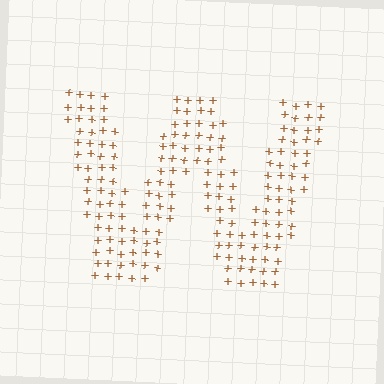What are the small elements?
The small elements are plus signs.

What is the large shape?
The large shape is the letter W.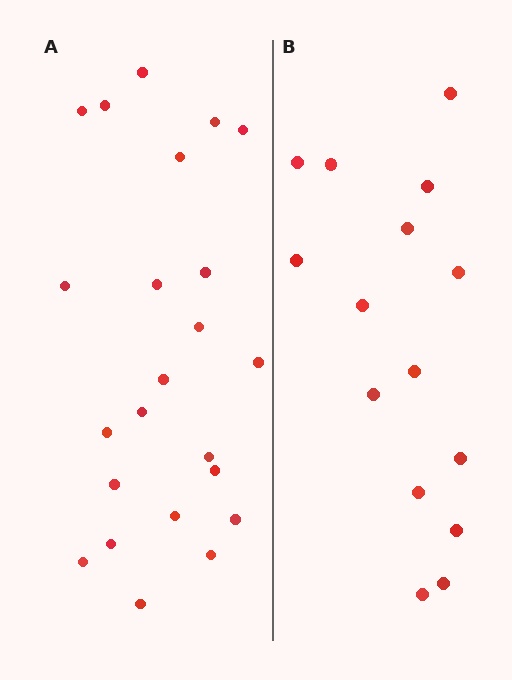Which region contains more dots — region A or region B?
Region A (the left region) has more dots.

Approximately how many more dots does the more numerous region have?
Region A has roughly 8 or so more dots than region B.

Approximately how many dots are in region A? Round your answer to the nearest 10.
About 20 dots. (The exact count is 23, which rounds to 20.)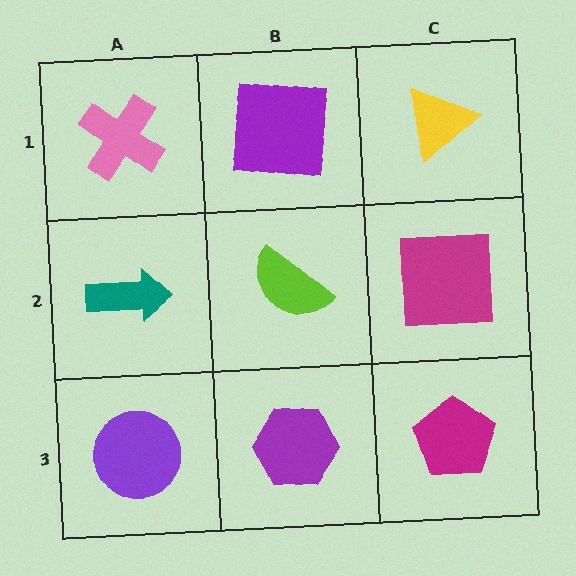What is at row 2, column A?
A teal arrow.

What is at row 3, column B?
A purple hexagon.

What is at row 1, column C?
A yellow triangle.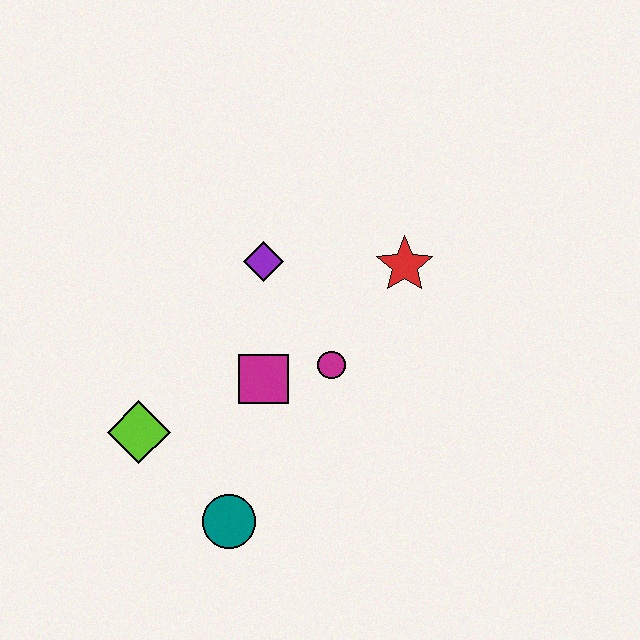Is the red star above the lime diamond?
Yes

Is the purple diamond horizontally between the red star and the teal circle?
Yes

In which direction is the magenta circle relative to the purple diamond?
The magenta circle is below the purple diamond.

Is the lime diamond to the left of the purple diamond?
Yes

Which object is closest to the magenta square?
The magenta circle is closest to the magenta square.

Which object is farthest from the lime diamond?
The red star is farthest from the lime diamond.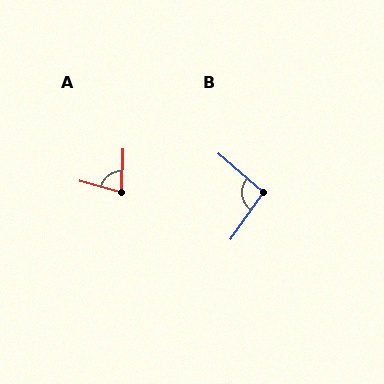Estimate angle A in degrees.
Approximately 77 degrees.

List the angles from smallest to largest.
A (77°), B (96°).